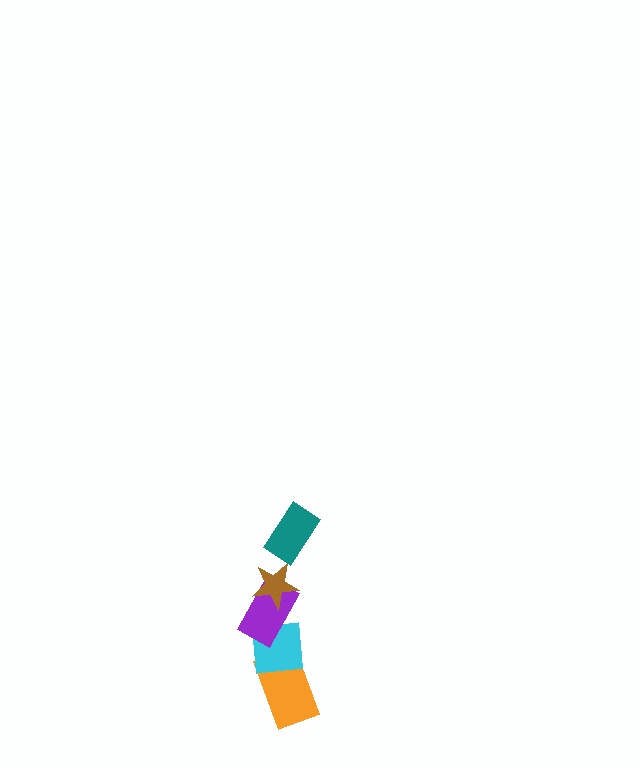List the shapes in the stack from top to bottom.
From top to bottom: the teal rectangle, the brown star, the purple rectangle, the cyan square, the orange rectangle.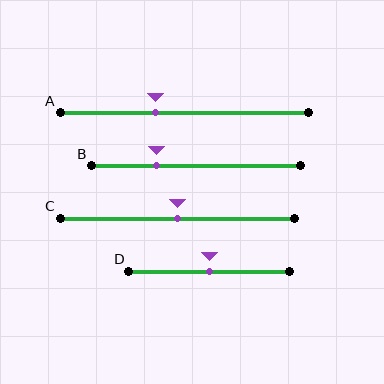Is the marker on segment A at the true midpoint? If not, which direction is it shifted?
No, the marker on segment A is shifted to the left by about 11% of the segment length.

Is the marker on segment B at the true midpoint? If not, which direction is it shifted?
No, the marker on segment B is shifted to the left by about 19% of the segment length.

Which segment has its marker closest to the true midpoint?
Segment C has its marker closest to the true midpoint.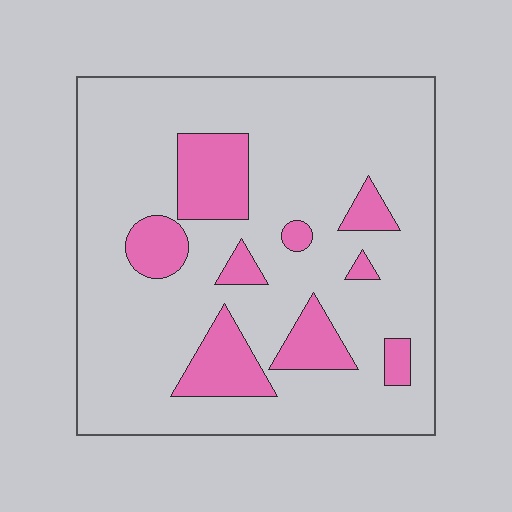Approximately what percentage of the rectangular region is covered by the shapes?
Approximately 20%.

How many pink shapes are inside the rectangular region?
9.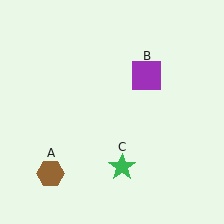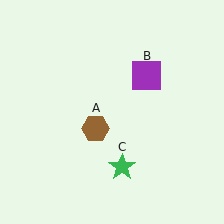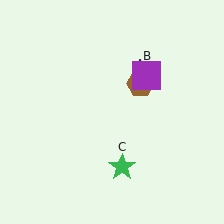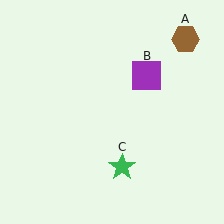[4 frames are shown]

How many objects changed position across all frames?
1 object changed position: brown hexagon (object A).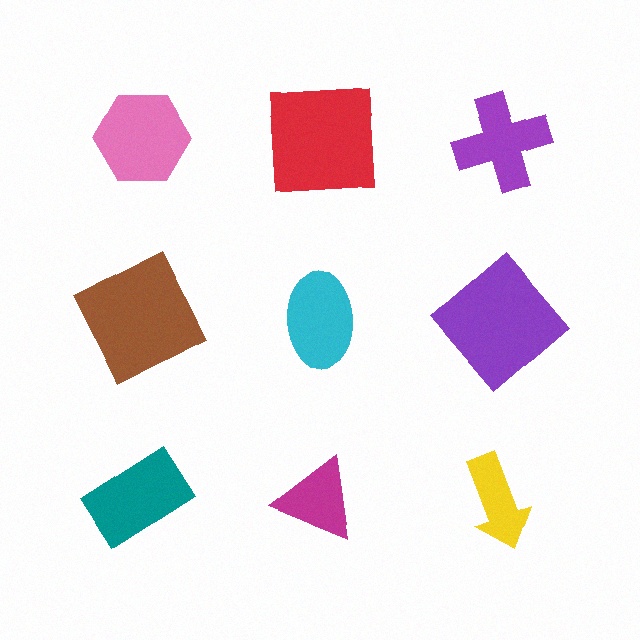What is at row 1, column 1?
A pink hexagon.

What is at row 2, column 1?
A brown square.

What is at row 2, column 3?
A purple diamond.